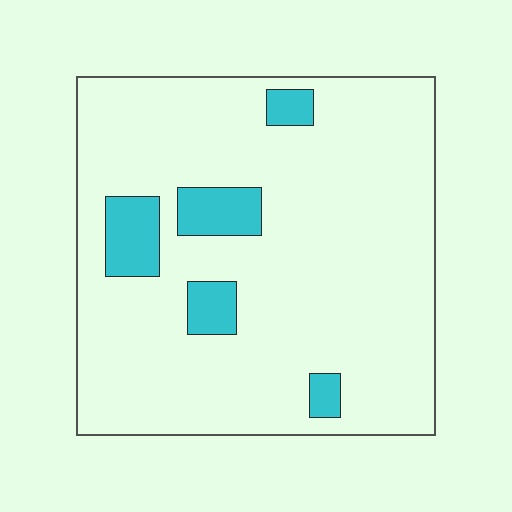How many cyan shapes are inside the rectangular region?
5.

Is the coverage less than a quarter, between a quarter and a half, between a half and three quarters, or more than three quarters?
Less than a quarter.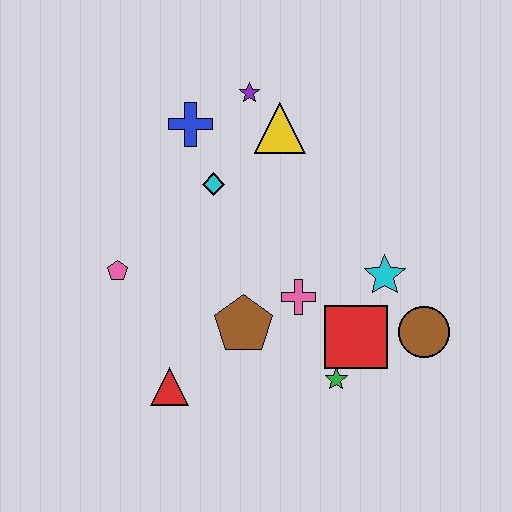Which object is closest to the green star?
The red square is closest to the green star.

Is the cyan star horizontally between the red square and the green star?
No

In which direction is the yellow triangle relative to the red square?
The yellow triangle is above the red square.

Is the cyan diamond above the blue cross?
No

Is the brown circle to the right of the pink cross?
Yes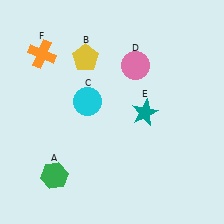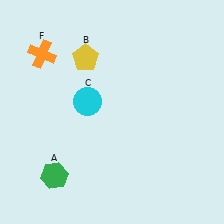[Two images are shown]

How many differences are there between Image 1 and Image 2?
There are 2 differences between the two images.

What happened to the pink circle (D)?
The pink circle (D) was removed in Image 2. It was in the top-right area of Image 1.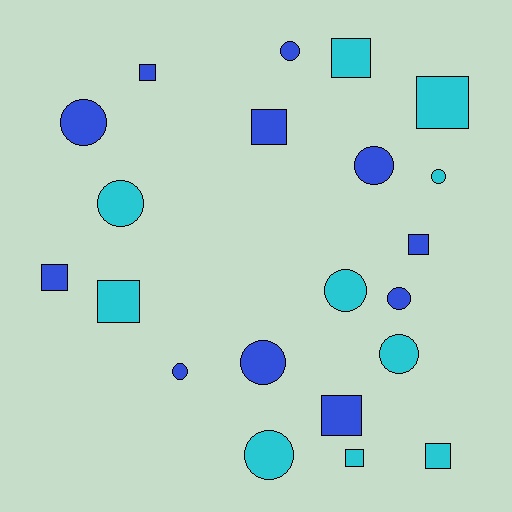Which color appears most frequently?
Blue, with 11 objects.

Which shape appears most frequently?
Circle, with 11 objects.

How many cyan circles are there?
There are 5 cyan circles.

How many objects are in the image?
There are 21 objects.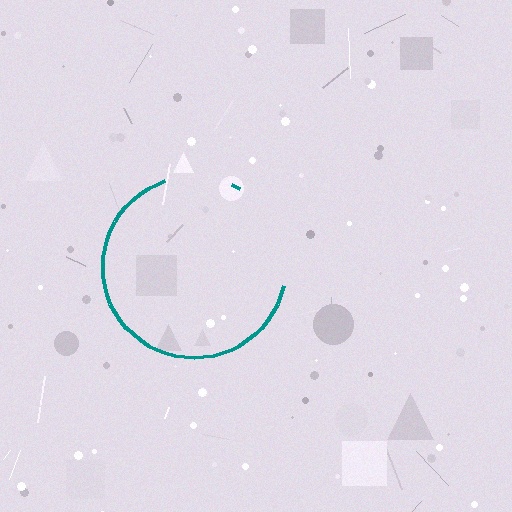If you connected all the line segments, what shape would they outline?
They would outline a circle.